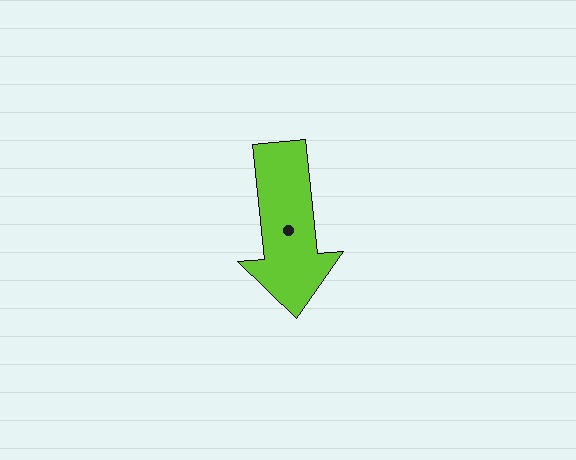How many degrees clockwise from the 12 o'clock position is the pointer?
Approximately 174 degrees.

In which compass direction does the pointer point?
South.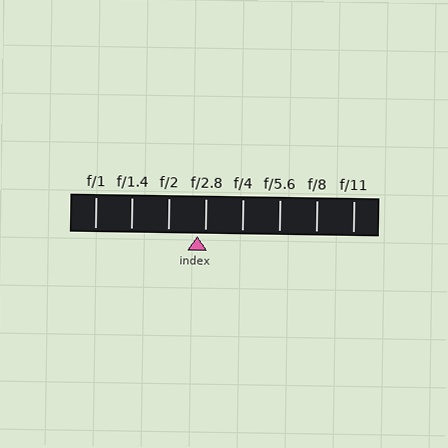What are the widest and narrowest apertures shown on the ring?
The widest aperture shown is f/1 and the narrowest is f/11.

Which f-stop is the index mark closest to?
The index mark is closest to f/2.8.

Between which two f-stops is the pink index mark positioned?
The index mark is between f/2 and f/2.8.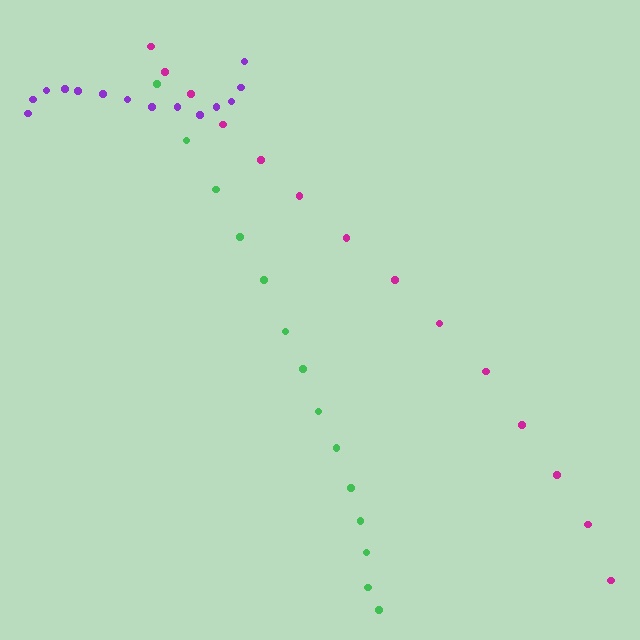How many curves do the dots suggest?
There are 3 distinct paths.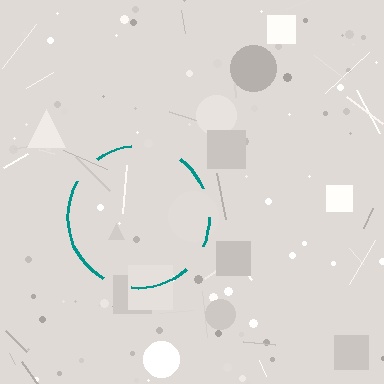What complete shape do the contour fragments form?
The contour fragments form a circle.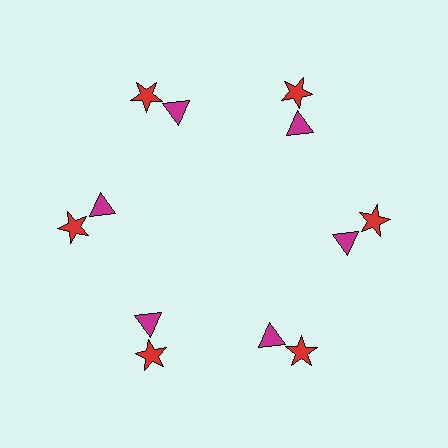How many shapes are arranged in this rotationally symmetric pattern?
There are 12 shapes, arranged in 6 groups of 2.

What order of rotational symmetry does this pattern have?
This pattern has 6-fold rotational symmetry.